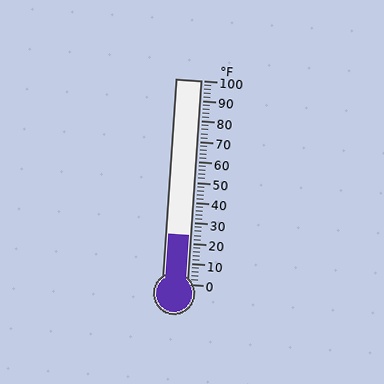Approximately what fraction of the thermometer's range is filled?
The thermometer is filled to approximately 25% of its range.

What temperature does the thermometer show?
The thermometer shows approximately 24°F.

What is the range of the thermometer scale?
The thermometer scale ranges from 0°F to 100°F.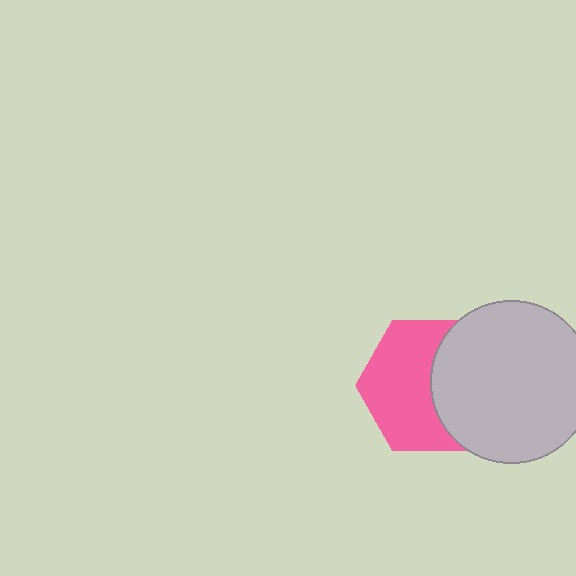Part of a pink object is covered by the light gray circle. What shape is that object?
It is a hexagon.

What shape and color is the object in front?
The object in front is a light gray circle.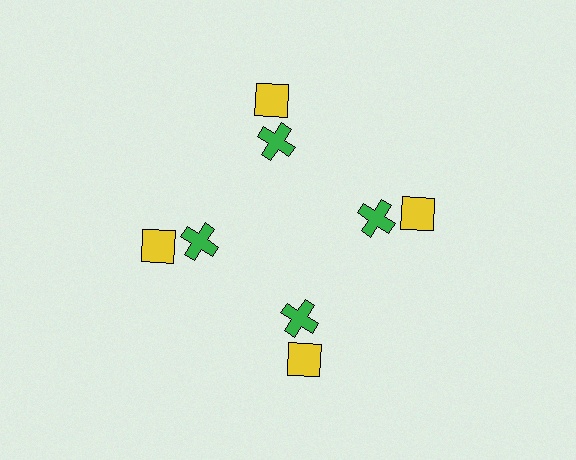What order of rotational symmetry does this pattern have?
This pattern has 4-fold rotational symmetry.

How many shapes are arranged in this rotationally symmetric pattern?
There are 8 shapes, arranged in 4 groups of 2.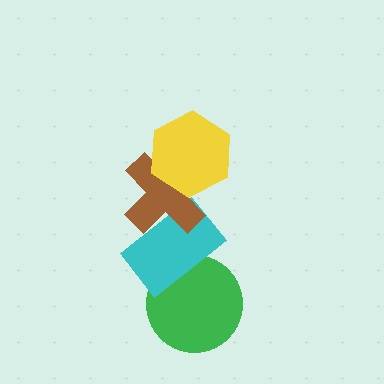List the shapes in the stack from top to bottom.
From top to bottom: the yellow hexagon, the brown cross, the cyan rectangle, the green circle.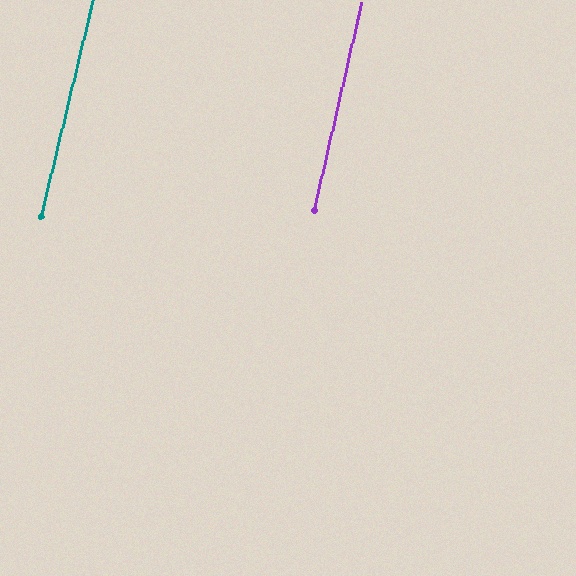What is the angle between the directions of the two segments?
Approximately 1 degree.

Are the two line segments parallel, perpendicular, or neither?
Parallel — their directions differ by only 0.6°.